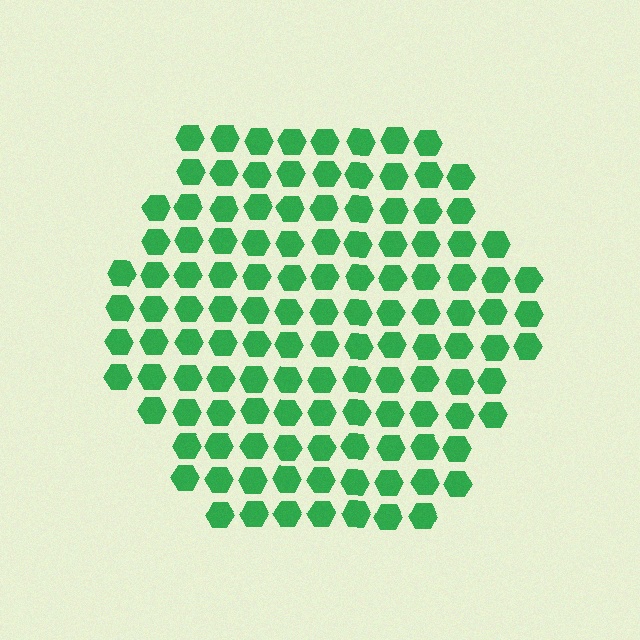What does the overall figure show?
The overall figure shows a hexagon.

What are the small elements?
The small elements are hexagons.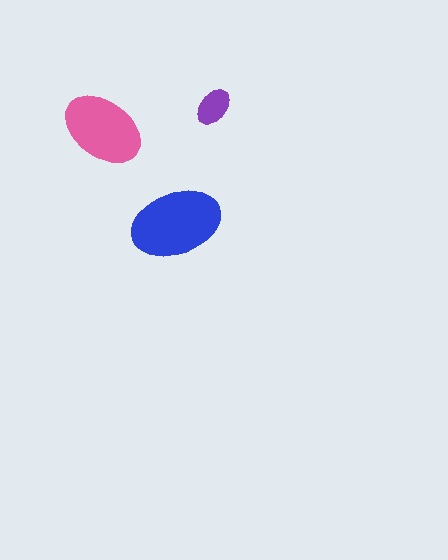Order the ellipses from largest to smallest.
the blue one, the pink one, the purple one.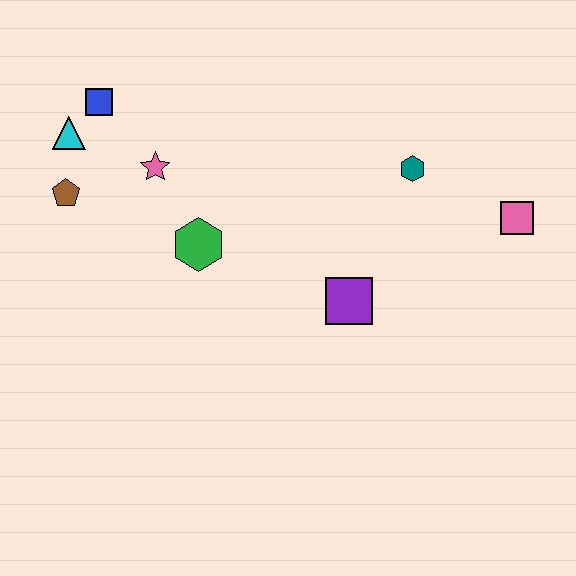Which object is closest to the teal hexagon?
The pink square is closest to the teal hexagon.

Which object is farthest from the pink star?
The pink square is farthest from the pink star.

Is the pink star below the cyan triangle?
Yes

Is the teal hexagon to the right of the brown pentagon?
Yes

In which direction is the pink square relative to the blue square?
The pink square is to the right of the blue square.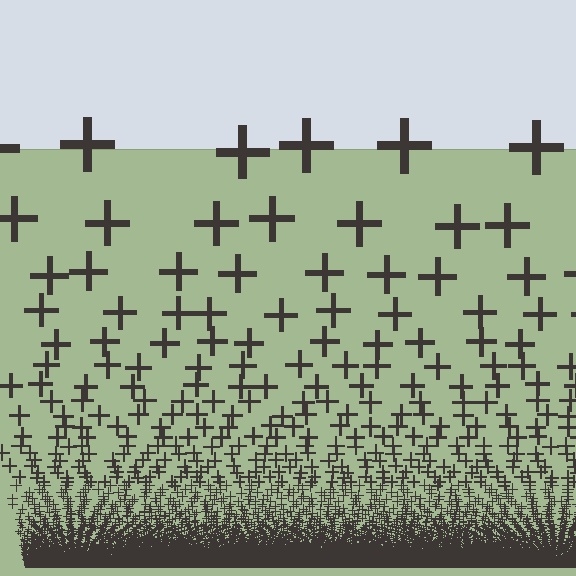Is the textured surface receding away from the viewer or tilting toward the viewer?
The surface appears to tilt toward the viewer. Texture elements get larger and sparser toward the top.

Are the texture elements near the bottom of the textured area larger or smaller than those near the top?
Smaller. The gradient is inverted — elements near the bottom are smaller and denser.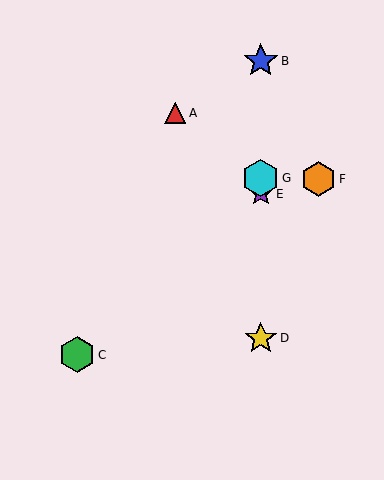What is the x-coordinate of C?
Object C is at x≈77.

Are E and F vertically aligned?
No, E is at x≈261 and F is at x≈319.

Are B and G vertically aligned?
Yes, both are at x≈261.